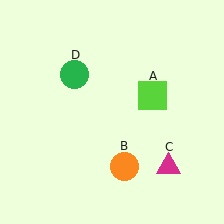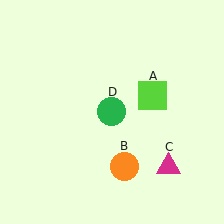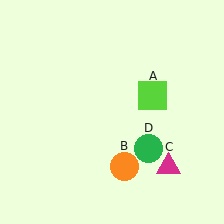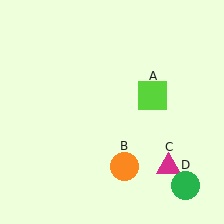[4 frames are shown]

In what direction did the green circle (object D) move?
The green circle (object D) moved down and to the right.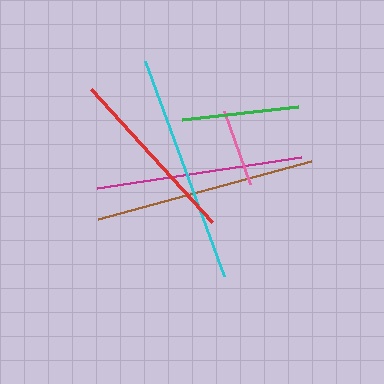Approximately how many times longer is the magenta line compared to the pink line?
The magenta line is approximately 2.7 times the length of the pink line.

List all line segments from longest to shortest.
From longest to shortest: cyan, brown, magenta, red, green, pink.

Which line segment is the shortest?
The pink line is the shortest at approximately 77 pixels.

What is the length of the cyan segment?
The cyan segment is approximately 229 pixels long.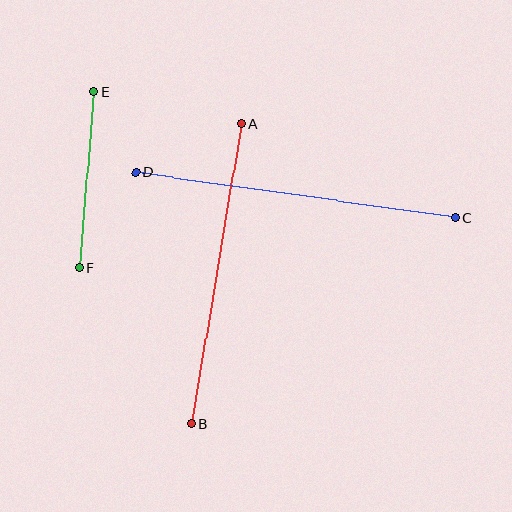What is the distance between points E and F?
The distance is approximately 177 pixels.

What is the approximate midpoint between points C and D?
The midpoint is at approximately (296, 195) pixels.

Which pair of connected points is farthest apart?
Points C and D are farthest apart.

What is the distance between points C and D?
The distance is approximately 323 pixels.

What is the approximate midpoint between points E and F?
The midpoint is at approximately (86, 180) pixels.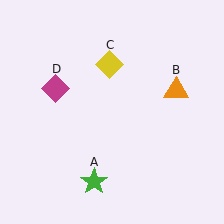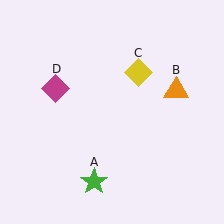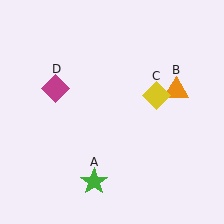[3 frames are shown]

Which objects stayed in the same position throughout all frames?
Green star (object A) and orange triangle (object B) and magenta diamond (object D) remained stationary.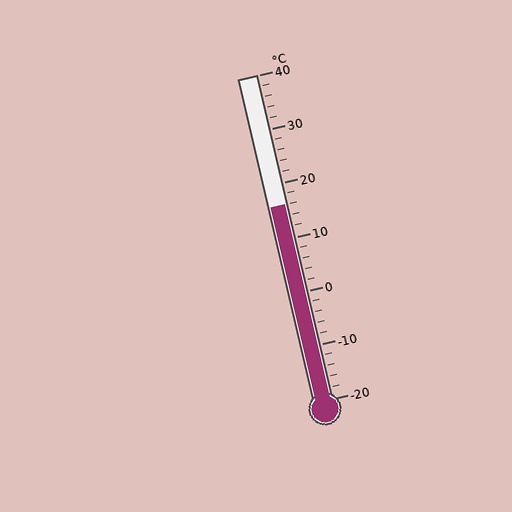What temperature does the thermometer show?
The thermometer shows approximately 16°C.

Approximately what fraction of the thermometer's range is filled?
The thermometer is filled to approximately 60% of its range.